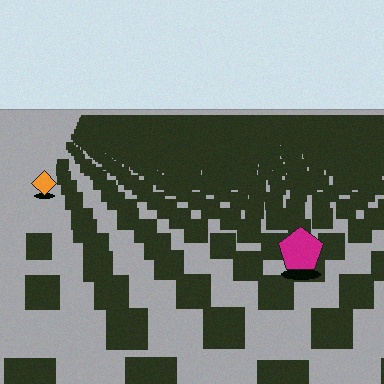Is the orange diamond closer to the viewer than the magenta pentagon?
No. The magenta pentagon is closer — you can tell from the texture gradient: the ground texture is coarser near it.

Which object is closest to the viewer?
The magenta pentagon is closest. The texture marks near it are larger and more spread out.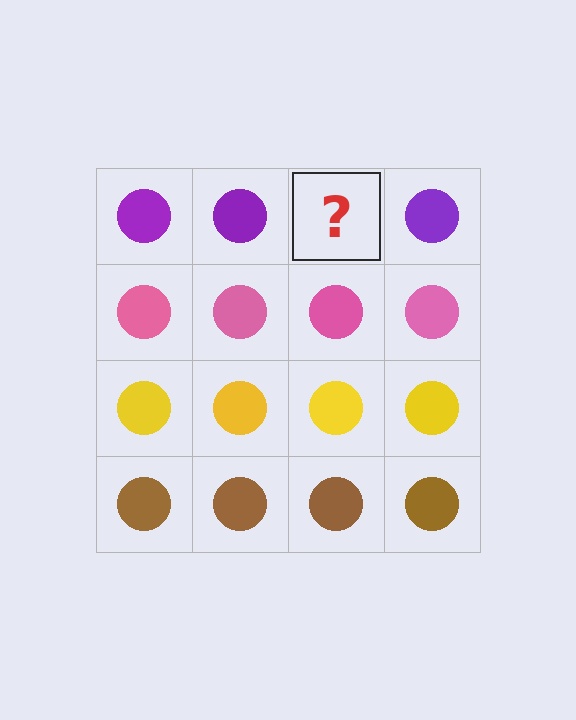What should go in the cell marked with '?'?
The missing cell should contain a purple circle.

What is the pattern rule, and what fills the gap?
The rule is that each row has a consistent color. The gap should be filled with a purple circle.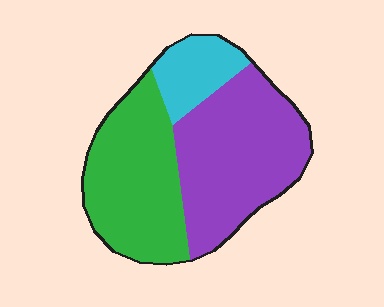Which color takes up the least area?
Cyan, at roughly 15%.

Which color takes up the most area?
Purple, at roughly 45%.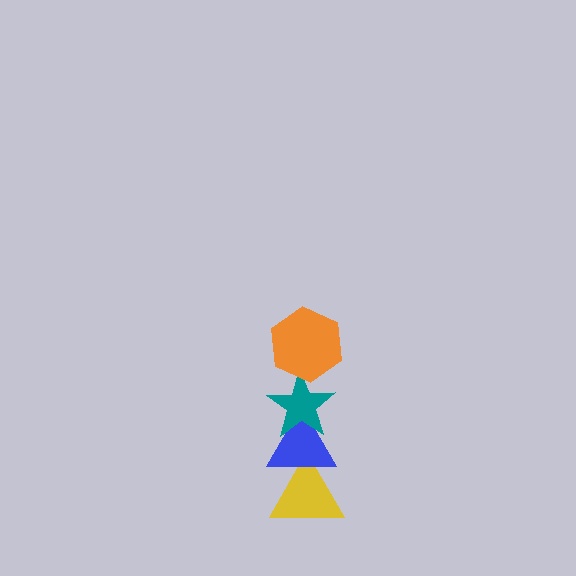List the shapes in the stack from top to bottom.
From top to bottom: the orange hexagon, the teal star, the blue triangle, the yellow triangle.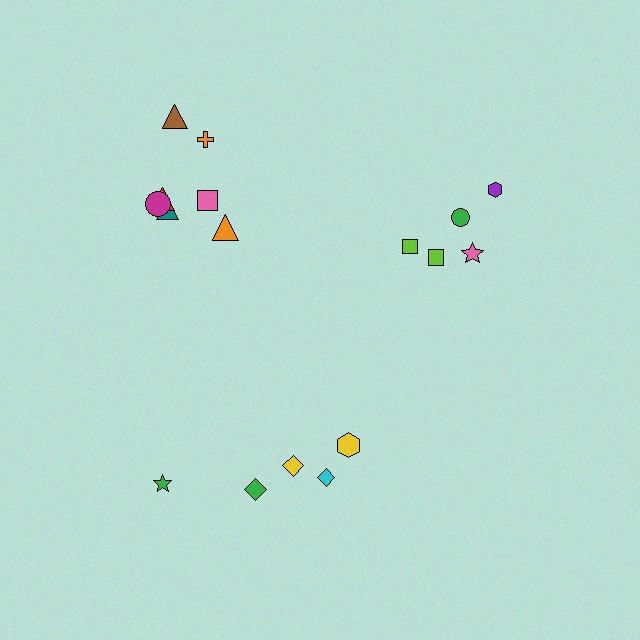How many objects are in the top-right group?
There are 5 objects.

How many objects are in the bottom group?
There are 5 objects.